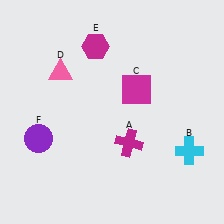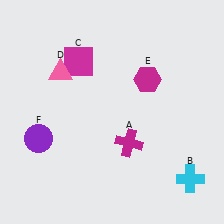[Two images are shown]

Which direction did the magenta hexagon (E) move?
The magenta hexagon (E) moved right.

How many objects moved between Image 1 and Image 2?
3 objects moved between the two images.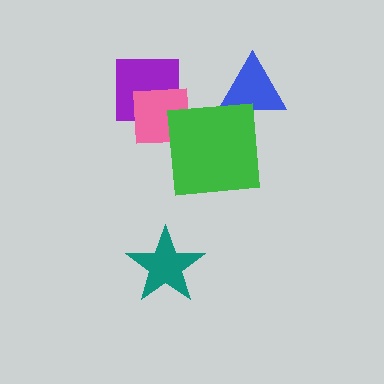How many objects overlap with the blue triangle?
1 object overlaps with the blue triangle.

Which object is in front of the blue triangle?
The green square is in front of the blue triangle.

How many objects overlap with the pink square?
1 object overlaps with the pink square.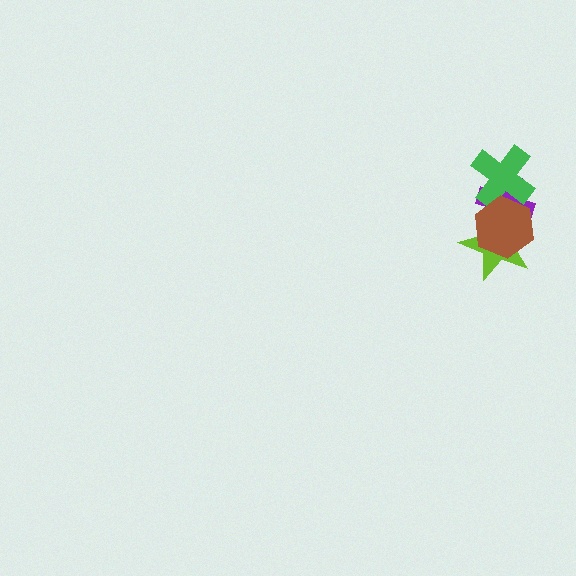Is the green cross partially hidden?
Yes, it is partially covered by another shape.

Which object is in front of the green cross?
The brown hexagon is in front of the green cross.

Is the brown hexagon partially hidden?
No, no other shape covers it.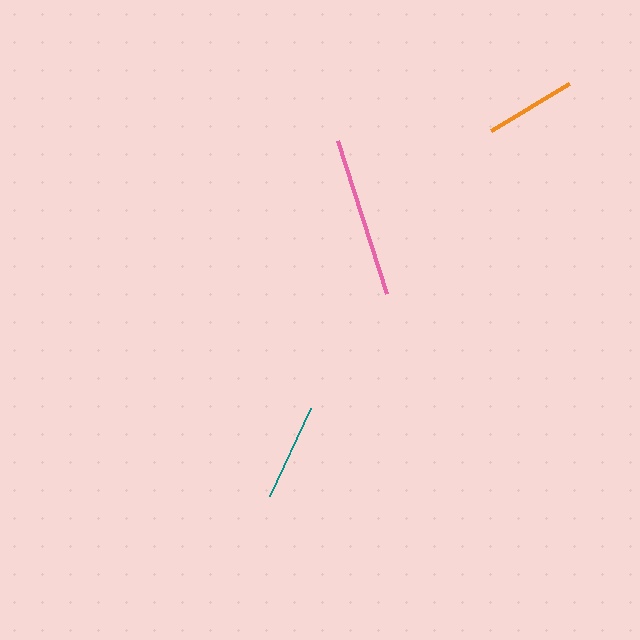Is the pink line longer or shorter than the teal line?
The pink line is longer than the teal line.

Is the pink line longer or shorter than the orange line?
The pink line is longer than the orange line.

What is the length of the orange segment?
The orange segment is approximately 91 pixels long.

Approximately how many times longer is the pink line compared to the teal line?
The pink line is approximately 1.7 times the length of the teal line.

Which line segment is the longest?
The pink line is the longest at approximately 161 pixels.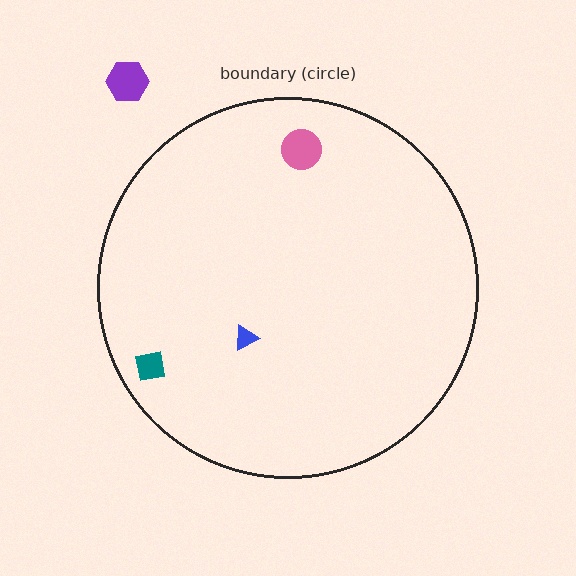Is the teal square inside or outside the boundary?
Inside.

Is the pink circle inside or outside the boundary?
Inside.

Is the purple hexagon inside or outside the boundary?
Outside.